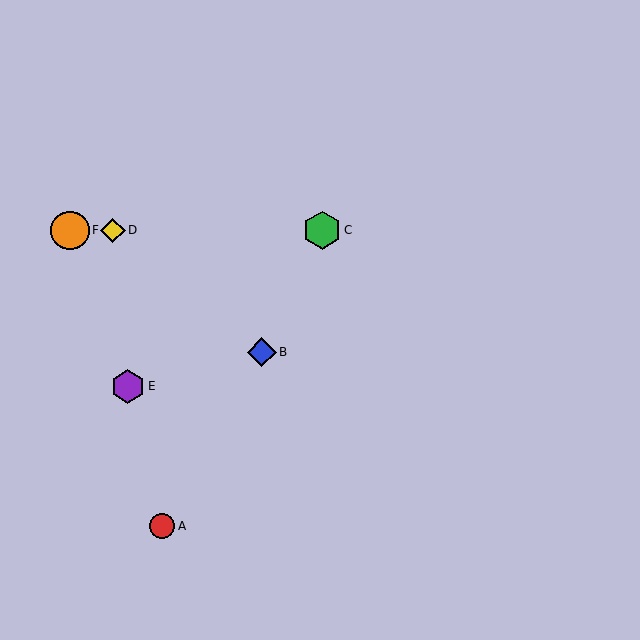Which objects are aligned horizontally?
Objects C, D, F are aligned horizontally.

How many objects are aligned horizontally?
3 objects (C, D, F) are aligned horizontally.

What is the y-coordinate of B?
Object B is at y≈352.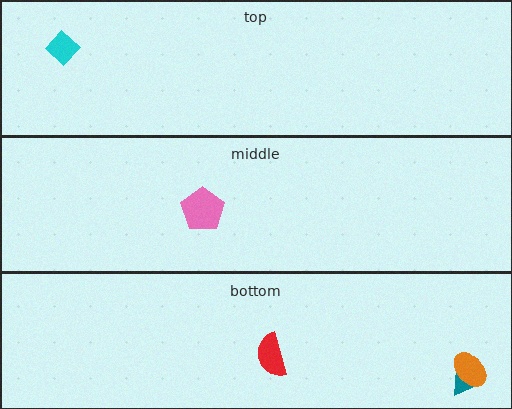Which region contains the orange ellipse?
The bottom region.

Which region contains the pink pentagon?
The middle region.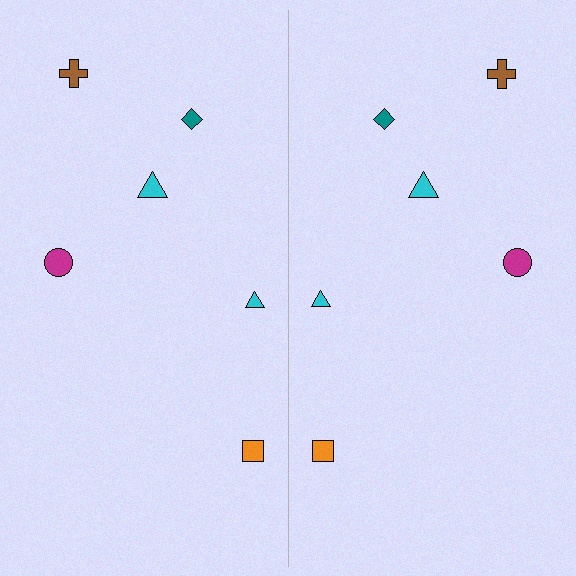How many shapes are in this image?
There are 12 shapes in this image.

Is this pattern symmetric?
Yes, this pattern has bilateral (reflection) symmetry.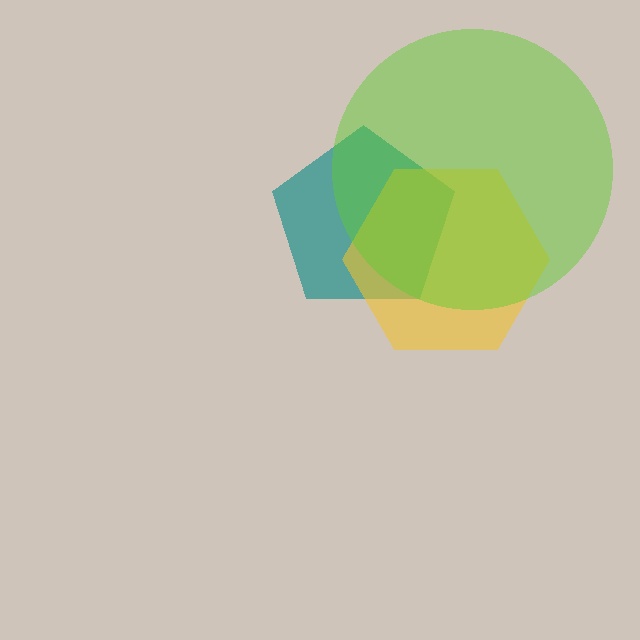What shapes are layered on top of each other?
The layered shapes are: a teal pentagon, a yellow hexagon, a lime circle.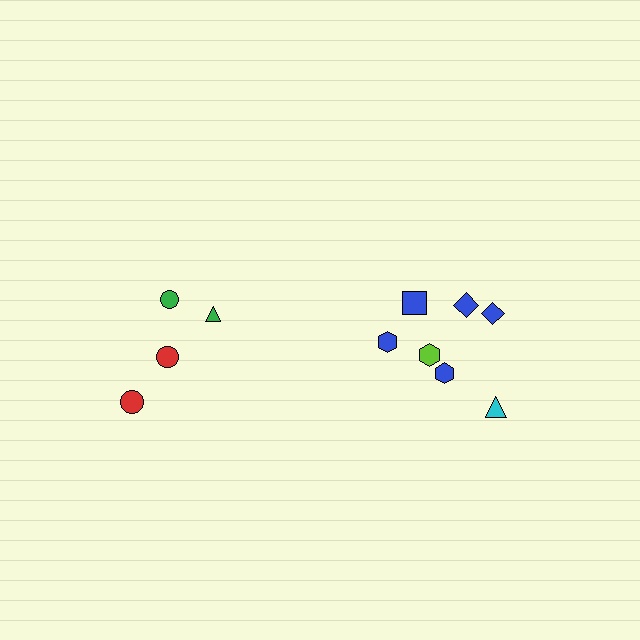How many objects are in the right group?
There are 7 objects.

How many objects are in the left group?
There are 4 objects.